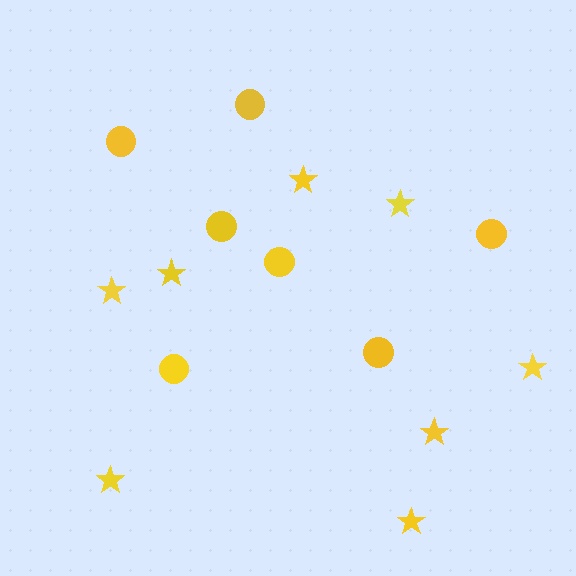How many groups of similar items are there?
There are 2 groups: one group of stars (8) and one group of circles (7).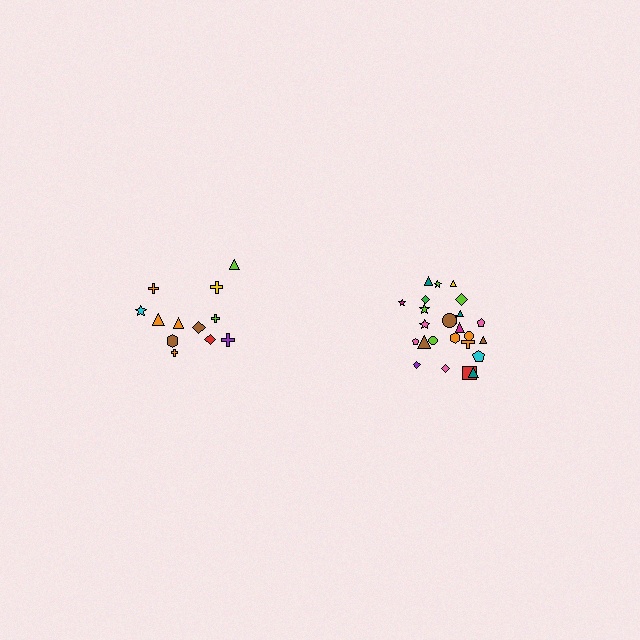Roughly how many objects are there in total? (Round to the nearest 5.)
Roughly 35 objects in total.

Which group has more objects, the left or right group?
The right group.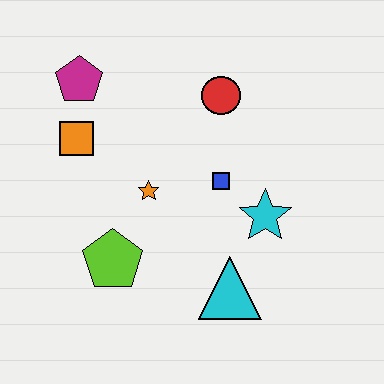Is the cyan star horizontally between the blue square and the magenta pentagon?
No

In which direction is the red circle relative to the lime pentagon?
The red circle is above the lime pentagon.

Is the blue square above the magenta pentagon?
No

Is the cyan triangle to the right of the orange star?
Yes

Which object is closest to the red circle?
The blue square is closest to the red circle.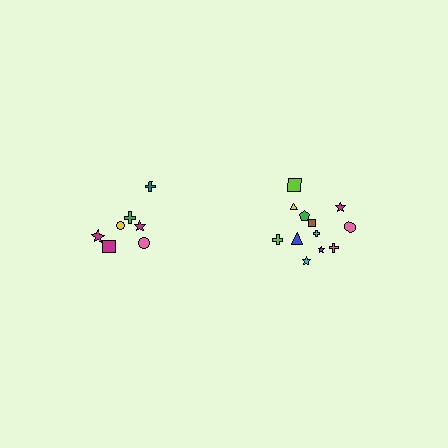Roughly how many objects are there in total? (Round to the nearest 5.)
Roughly 20 objects in total.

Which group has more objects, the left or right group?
The right group.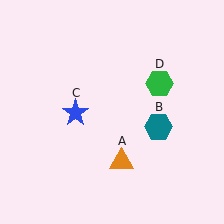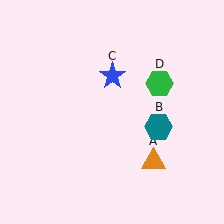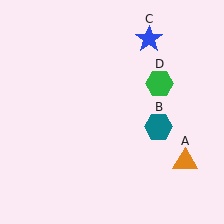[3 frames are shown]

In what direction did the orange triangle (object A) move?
The orange triangle (object A) moved right.